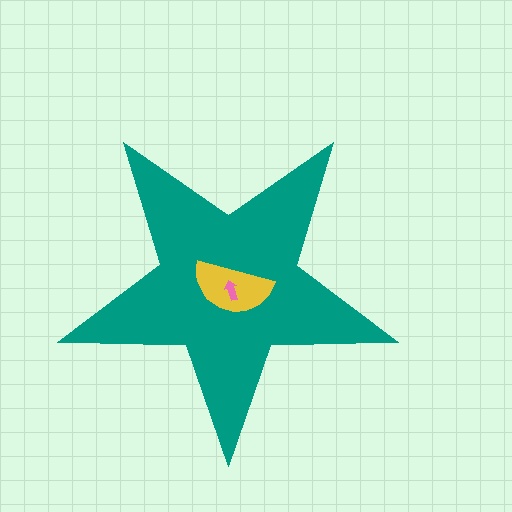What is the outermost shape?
The teal star.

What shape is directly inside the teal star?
The yellow semicircle.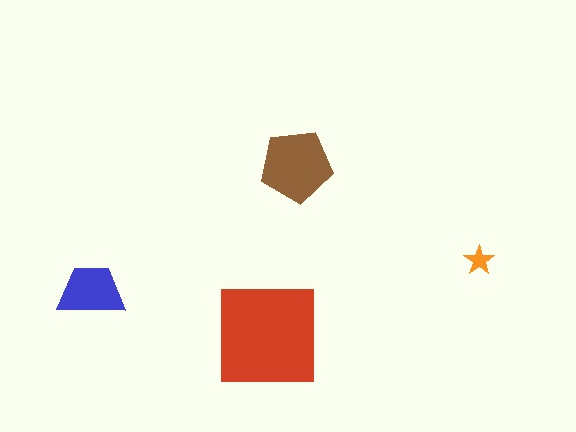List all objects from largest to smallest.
The red square, the brown pentagon, the blue trapezoid, the orange star.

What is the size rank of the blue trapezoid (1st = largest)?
3rd.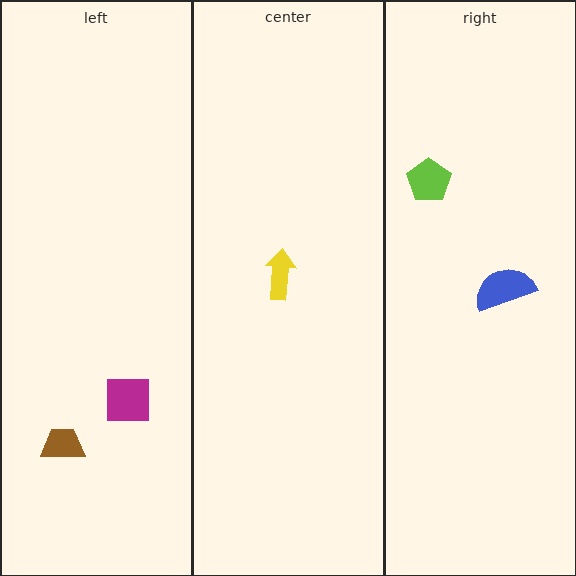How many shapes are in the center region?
1.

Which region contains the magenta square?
The left region.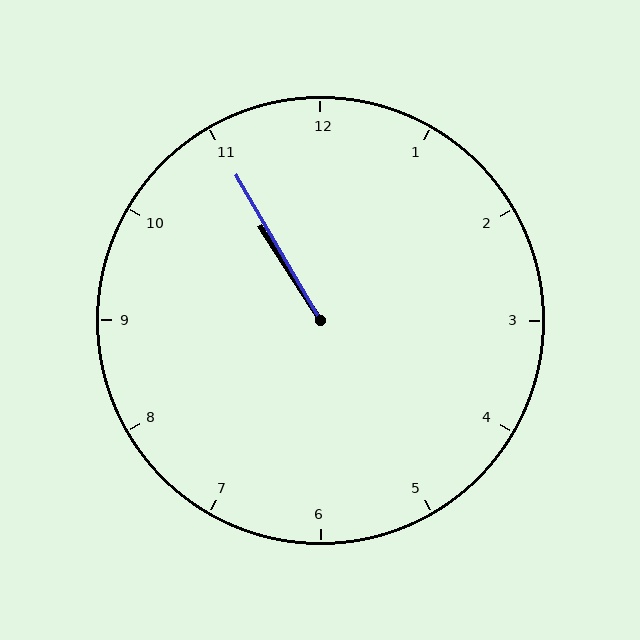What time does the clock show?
10:55.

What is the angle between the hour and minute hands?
Approximately 2 degrees.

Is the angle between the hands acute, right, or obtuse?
It is acute.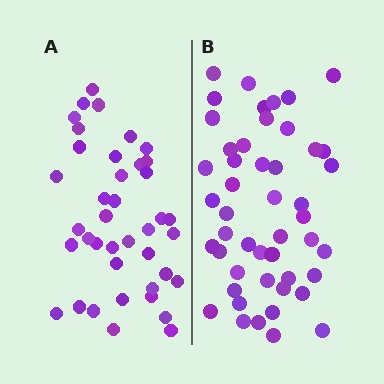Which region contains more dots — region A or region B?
Region B (the right region) has more dots.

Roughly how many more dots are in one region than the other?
Region B has roughly 8 or so more dots than region A.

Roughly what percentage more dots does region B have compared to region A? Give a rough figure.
About 20% more.